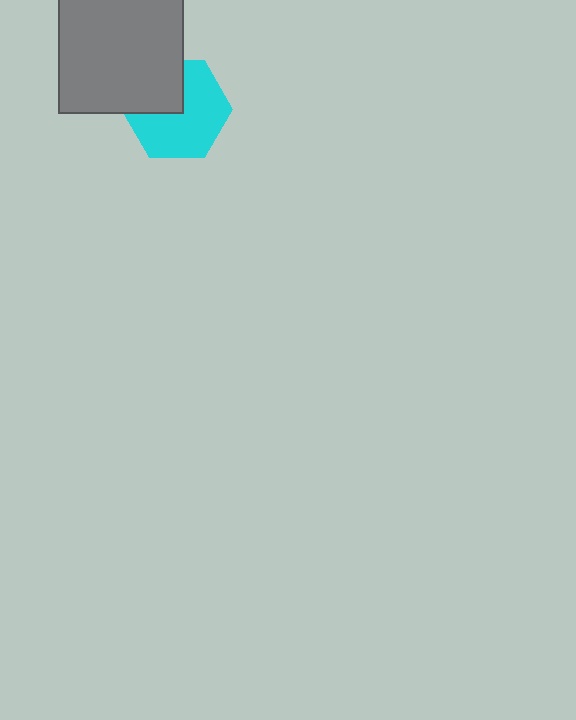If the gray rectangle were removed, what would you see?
You would see the complete cyan hexagon.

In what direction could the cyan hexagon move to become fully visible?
The cyan hexagon could move toward the lower-right. That would shift it out from behind the gray rectangle entirely.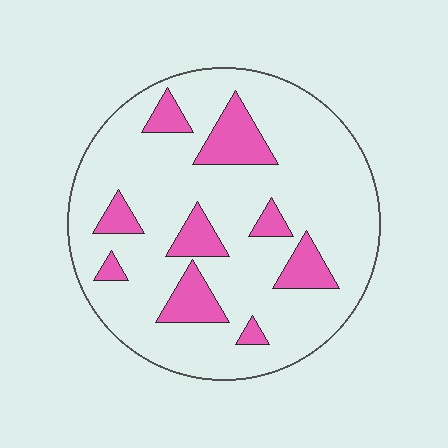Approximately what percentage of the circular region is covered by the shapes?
Approximately 20%.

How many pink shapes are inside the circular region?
9.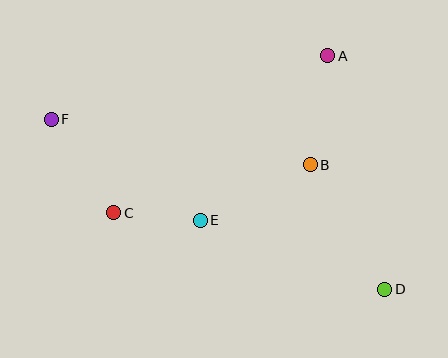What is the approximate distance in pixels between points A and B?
The distance between A and B is approximately 111 pixels.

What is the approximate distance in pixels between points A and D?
The distance between A and D is approximately 241 pixels.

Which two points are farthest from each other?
Points D and F are farthest from each other.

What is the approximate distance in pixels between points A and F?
The distance between A and F is approximately 284 pixels.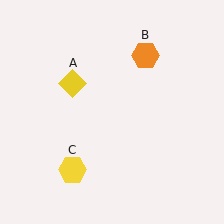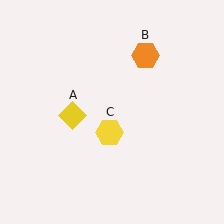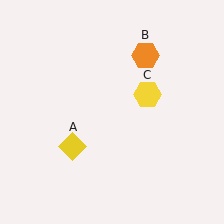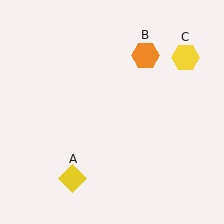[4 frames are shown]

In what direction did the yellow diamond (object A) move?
The yellow diamond (object A) moved down.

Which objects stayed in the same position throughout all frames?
Orange hexagon (object B) remained stationary.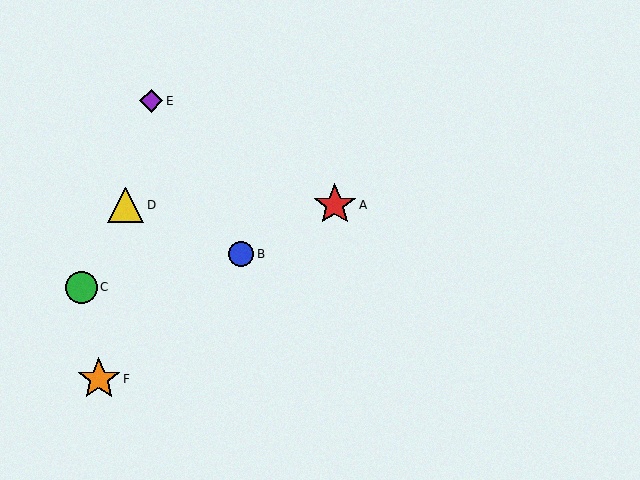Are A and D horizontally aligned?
Yes, both are at y≈205.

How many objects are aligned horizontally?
2 objects (A, D) are aligned horizontally.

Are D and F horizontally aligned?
No, D is at y≈205 and F is at y≈379.